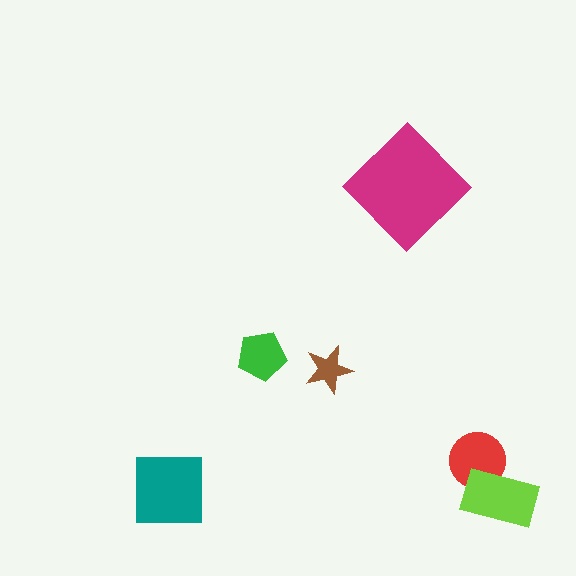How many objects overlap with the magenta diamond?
0 objects overlap with the magenta diamond.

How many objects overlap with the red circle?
1 object overlaps with the red circle.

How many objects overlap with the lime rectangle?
1 object overlaps with the lime rectangle.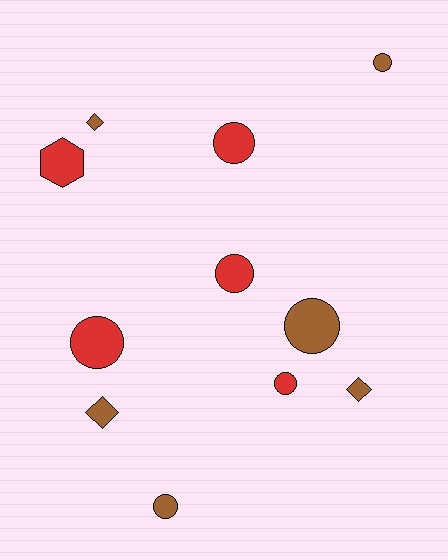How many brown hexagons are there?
There are no brown hexagons.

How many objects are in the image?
There are 11 objects.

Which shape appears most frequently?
Circle, with 7 objects.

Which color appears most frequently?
Brown, with 6 objects.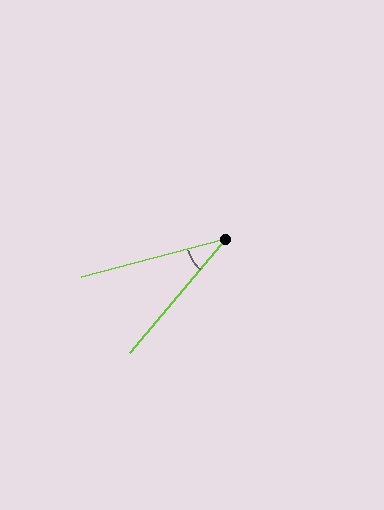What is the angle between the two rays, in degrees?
Approximately 35 degrees.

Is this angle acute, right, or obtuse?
It is acute.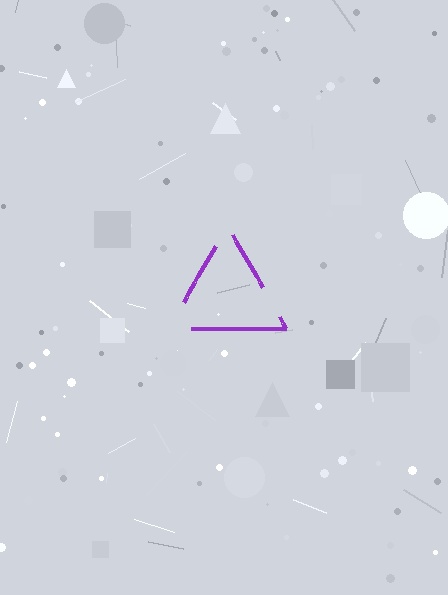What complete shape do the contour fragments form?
The contour fragments form a triangle.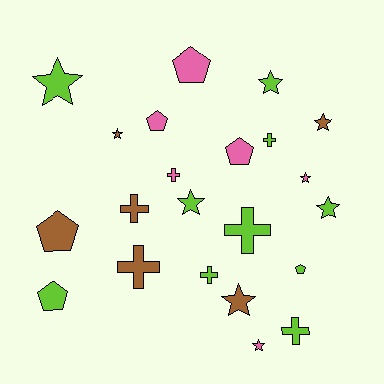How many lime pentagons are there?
There are 2 lime pentagons.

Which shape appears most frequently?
Star, with 9 objects.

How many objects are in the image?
There are 22 objects.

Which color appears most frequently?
Lime, with 10 objects.